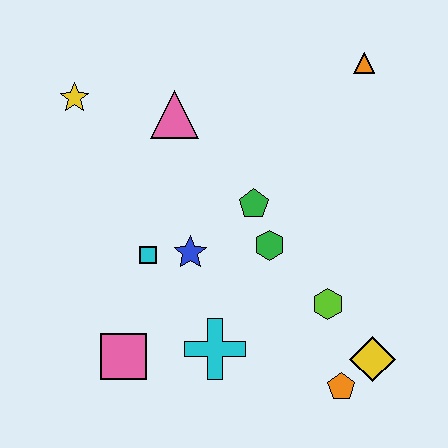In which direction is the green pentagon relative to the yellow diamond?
The green pentagon is above the yellow diamond.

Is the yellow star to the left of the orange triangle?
Yes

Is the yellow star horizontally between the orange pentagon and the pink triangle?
No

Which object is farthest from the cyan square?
The orange triangle is farthest from the cyan square.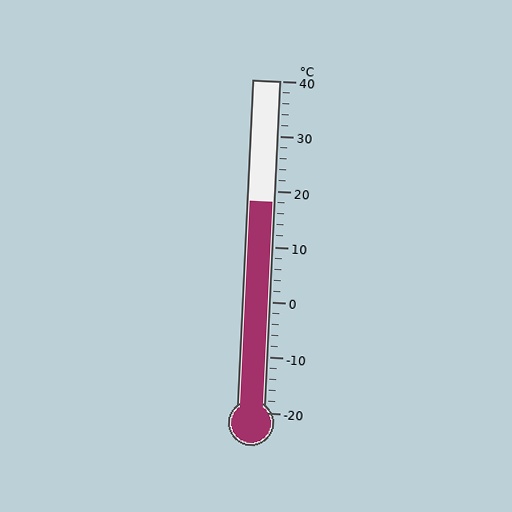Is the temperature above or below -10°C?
The temperature is above -10°C.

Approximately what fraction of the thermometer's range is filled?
The thermometer is filled to approximately 65% of its range.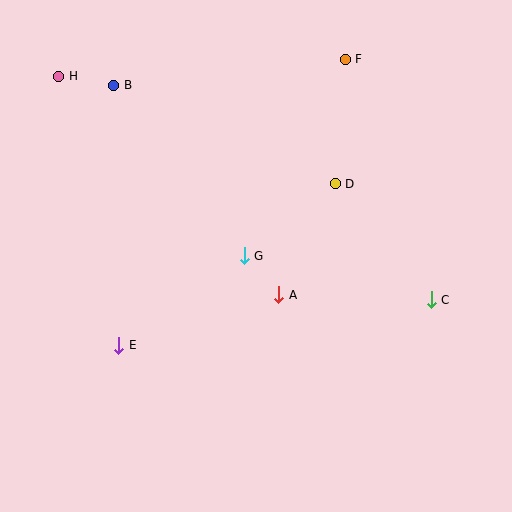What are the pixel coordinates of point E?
Point E is at (119, 345).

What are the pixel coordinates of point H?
Point H is at (59, 76).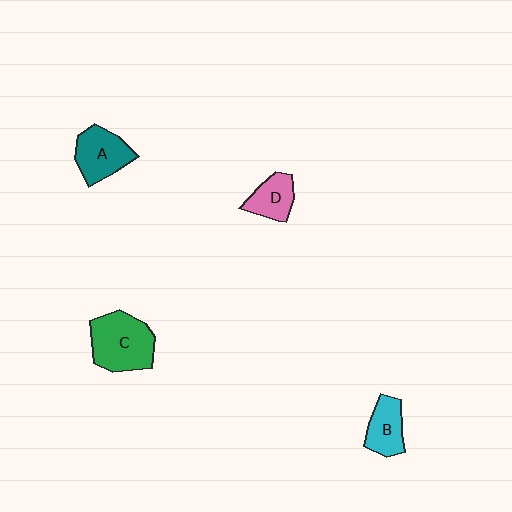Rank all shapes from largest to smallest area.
From largest to smallest: C (green), A (teal), B (cyan), D (pink).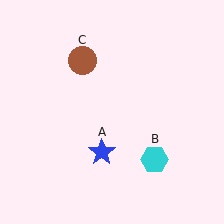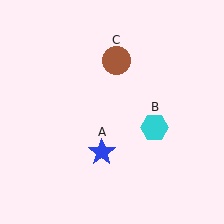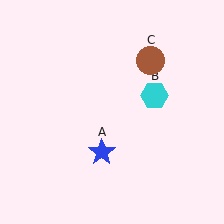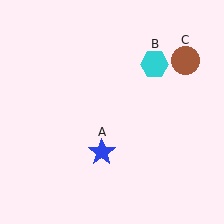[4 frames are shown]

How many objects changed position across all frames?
2 objects changed position: cyan hexagon (object B), brown circle (object C).